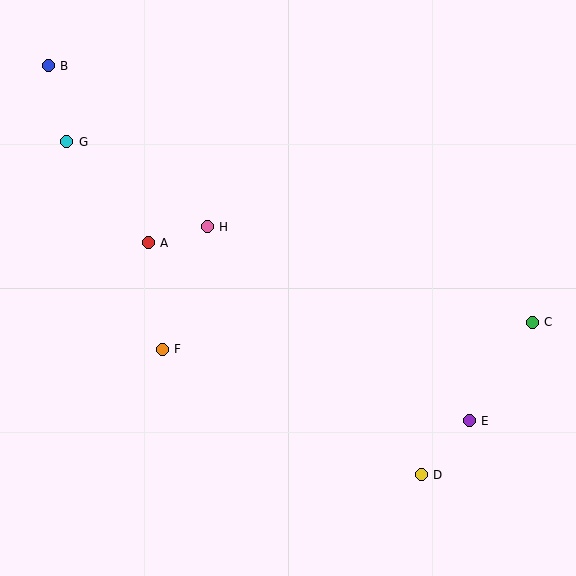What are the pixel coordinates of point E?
Point E is at (469, 421).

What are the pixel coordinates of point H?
Point H is at (207, 227).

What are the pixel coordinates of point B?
Point B is at (48, 66).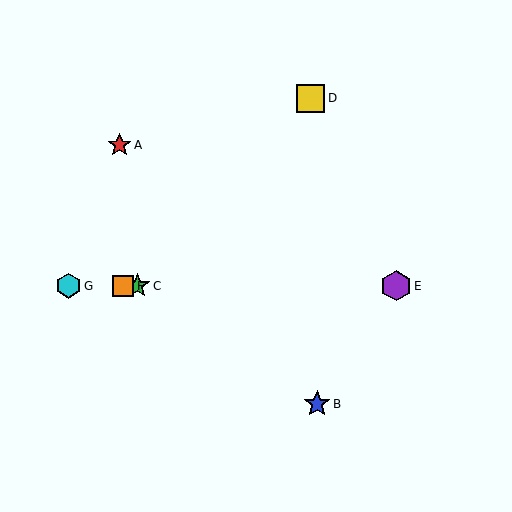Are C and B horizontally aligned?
No, C is at y≈286 and B is at y≈404.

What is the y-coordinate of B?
Object B is at y≈404.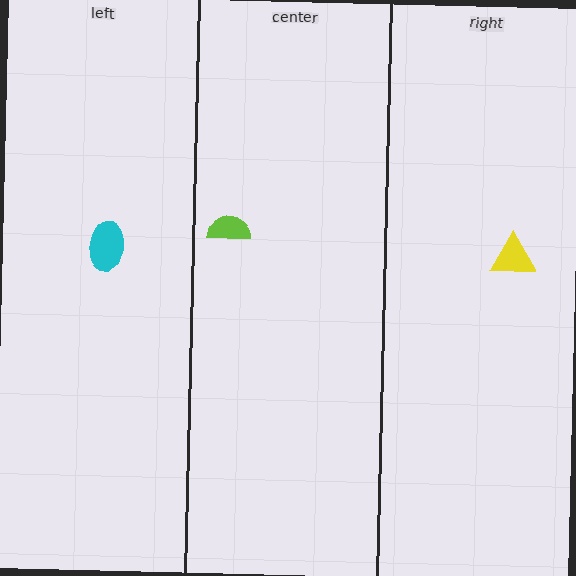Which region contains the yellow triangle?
The right region.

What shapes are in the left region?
The cyan ellipse.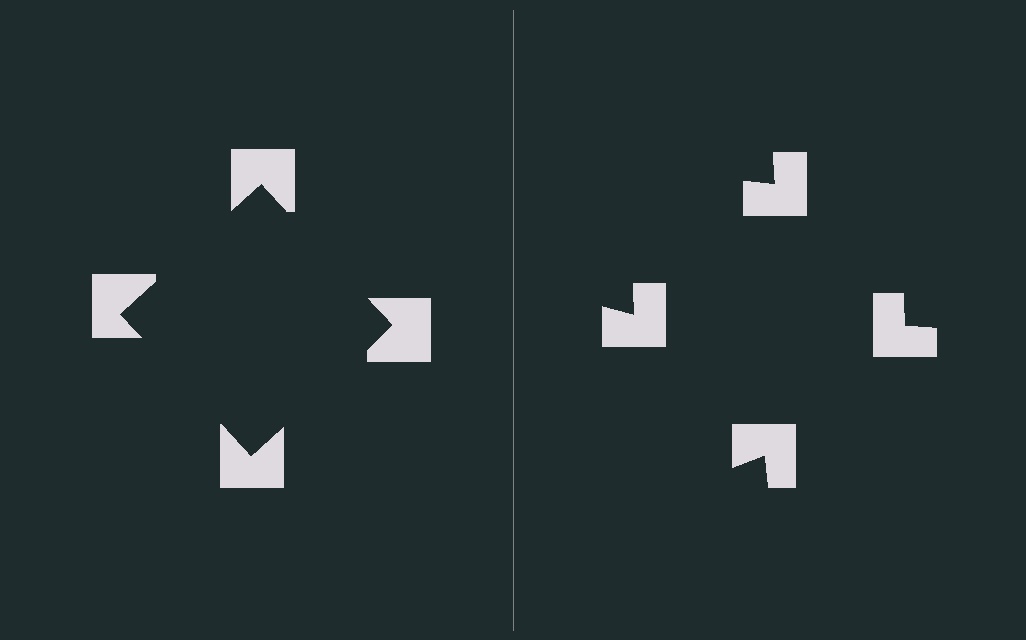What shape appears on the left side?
An illusory square.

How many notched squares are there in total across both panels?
8 — 4 on each side.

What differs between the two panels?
The notched squares are positioned identically on both sides; only the wedge orientations differ. On the left they align to a square; on the right they are misaligned.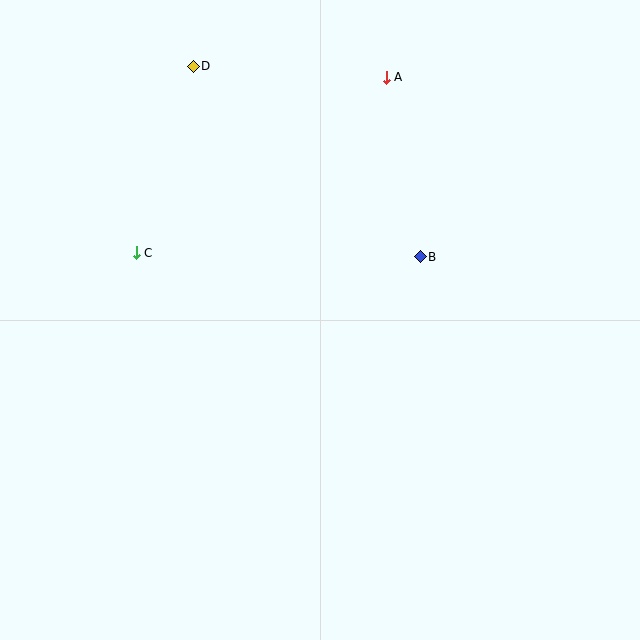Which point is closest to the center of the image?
Point B at (420, 257) is closest to the center.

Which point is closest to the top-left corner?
Point D is closest to the top-left corner.